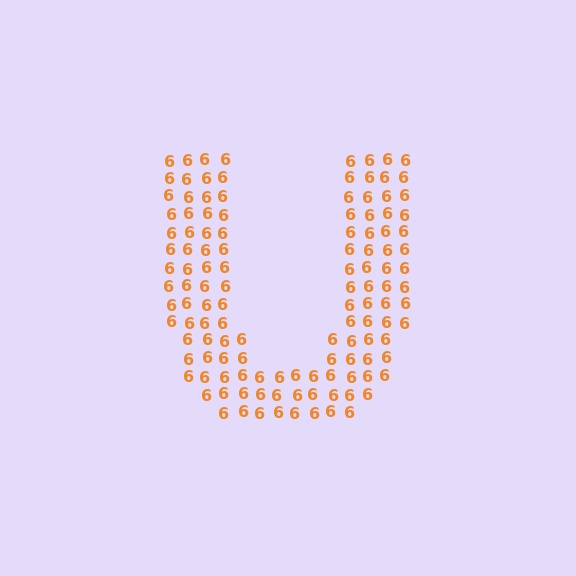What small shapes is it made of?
It is made of small digit 6's.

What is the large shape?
The large shape is the letter U.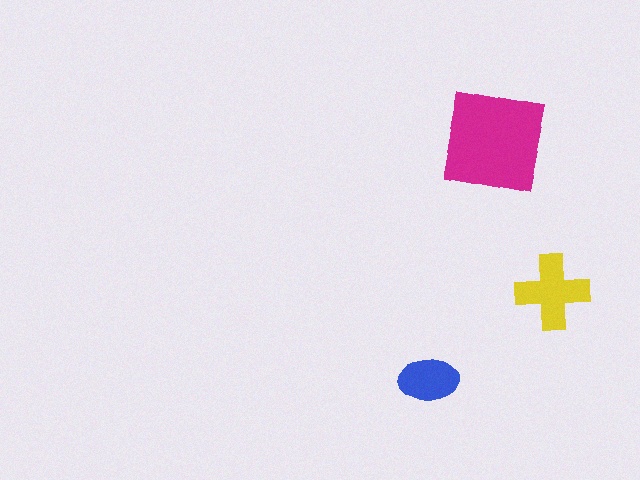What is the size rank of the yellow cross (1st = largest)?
2nd.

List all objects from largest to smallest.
The magenta square, the yellow cross, the blue ellipse.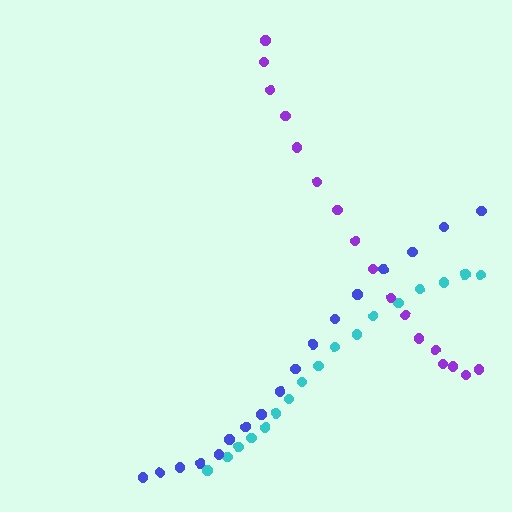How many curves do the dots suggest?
There are 3 distinct paths.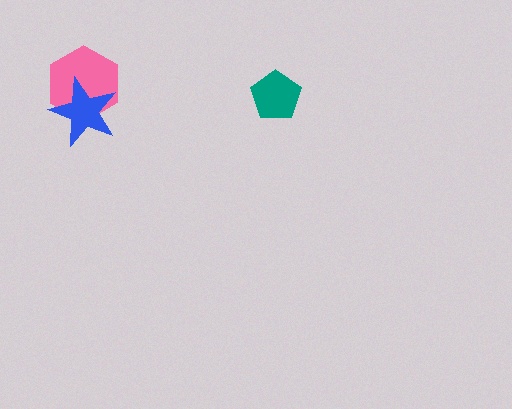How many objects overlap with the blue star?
1 object overlaps with the blue star.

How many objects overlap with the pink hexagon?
1 object overlaps with the pink hexagon.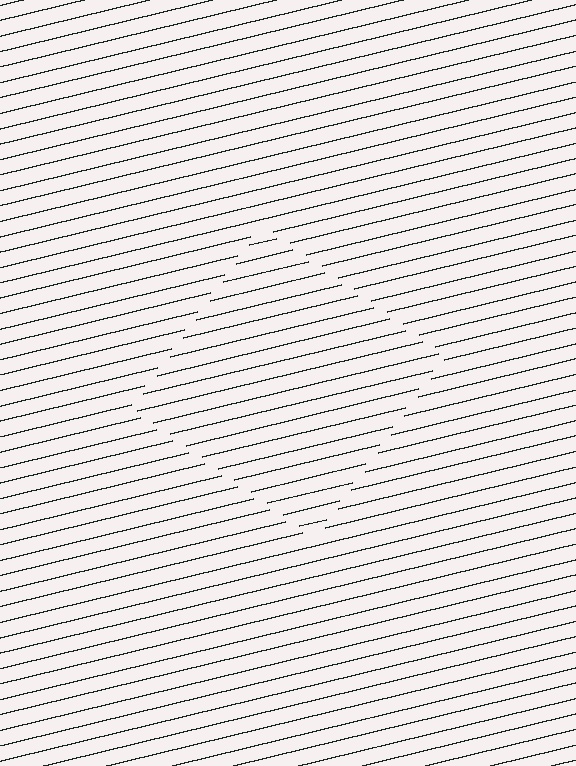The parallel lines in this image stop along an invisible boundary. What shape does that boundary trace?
An illusory square. The interior of the shape contains the same grating, shifted by half a period — the contour is defined by the phase discontinuity where line-ends from the inner and outer gratings abut.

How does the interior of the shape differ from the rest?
The interior of the shape contains the same grating, shifted by half a period — the contour is defined by the phase discontinuity where line-ends from the inner and outer gratings abut.